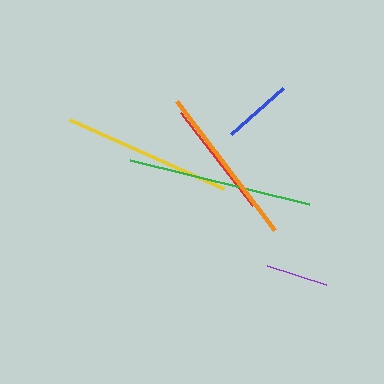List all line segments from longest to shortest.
From longest to shortest: green, yellow, orange, red, blue, purple.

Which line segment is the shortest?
The purple line is the shortest at approximately 62 pixels.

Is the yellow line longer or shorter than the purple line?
The yellow line is longer than the purple line.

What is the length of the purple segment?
The purple segment is approximately 62 pixels long.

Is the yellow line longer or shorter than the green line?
The green line is longer than the yellow line.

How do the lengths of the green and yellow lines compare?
The green and yellow lines are approximately the same length.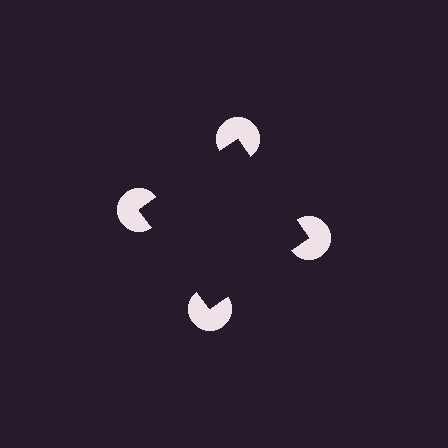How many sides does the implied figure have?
4 sides.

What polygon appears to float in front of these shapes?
An illusory square — its edges are inferred from the aligned wedge cuts in the pac-man discs, not physically drawn.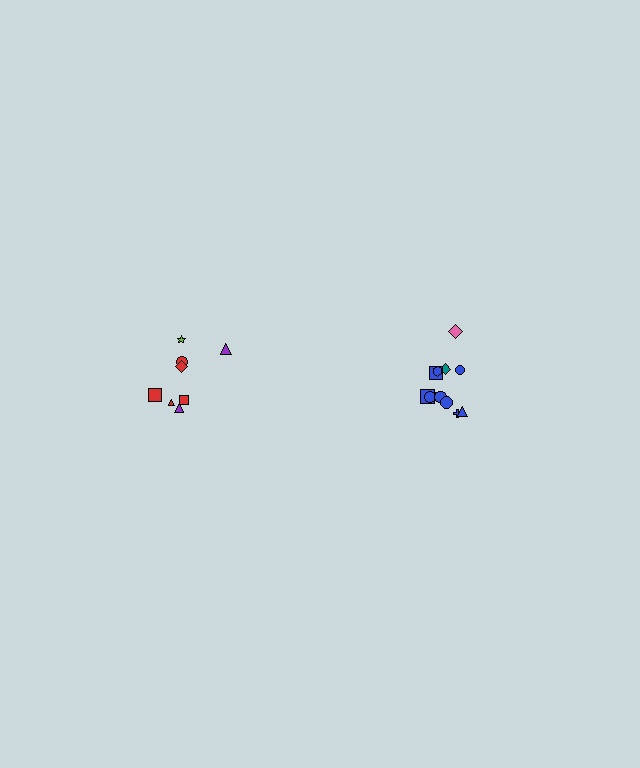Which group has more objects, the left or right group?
The right group.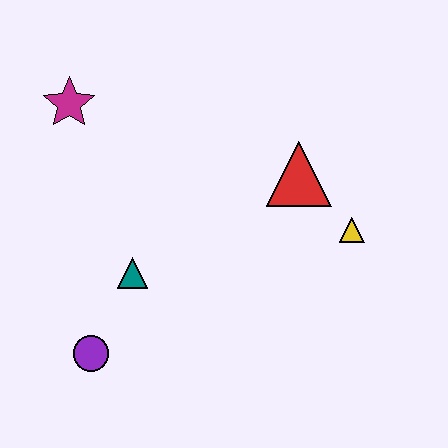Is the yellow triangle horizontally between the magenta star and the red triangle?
No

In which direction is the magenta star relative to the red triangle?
The magenta star is to the left of the red triangle.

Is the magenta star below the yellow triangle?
No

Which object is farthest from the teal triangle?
The yellow triangle is farthest from the teal triangle.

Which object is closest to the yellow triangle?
The red triangle is closest to the yellow triangle.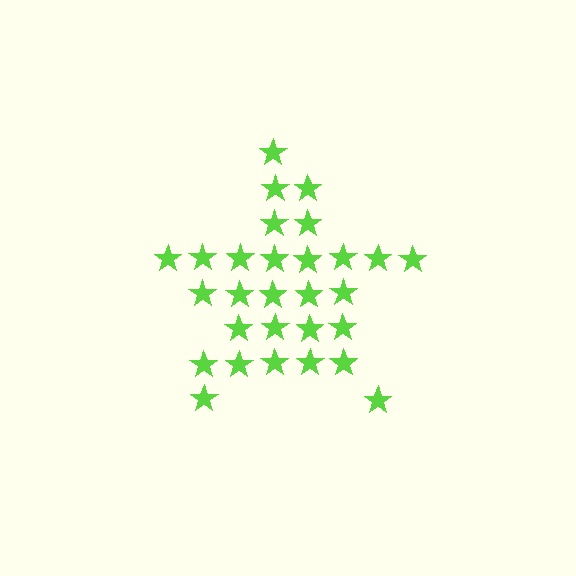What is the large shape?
The large shape is a star.